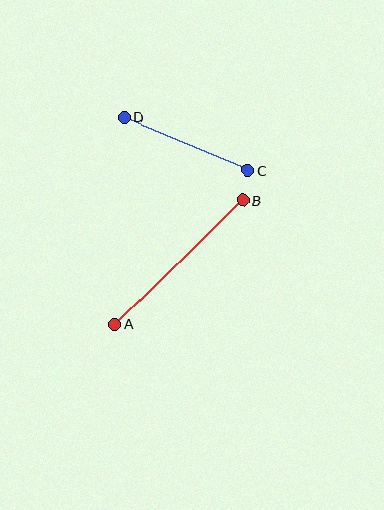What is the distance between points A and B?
The distance is approximately 178 pixels.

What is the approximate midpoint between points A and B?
The midpoint is at approximately (179, 263) pixels.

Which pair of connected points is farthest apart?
Points A and B are farthest apart.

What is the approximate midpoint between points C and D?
The midpoint is at approximately (186, 144) pixels.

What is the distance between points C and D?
The distance is approximately 134 pixels.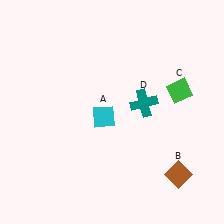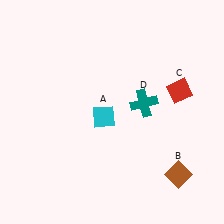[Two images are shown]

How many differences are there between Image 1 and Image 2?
There is 1 difference between the two images.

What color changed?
The diamond (C) changed from green in Image 1 to red in Image 2.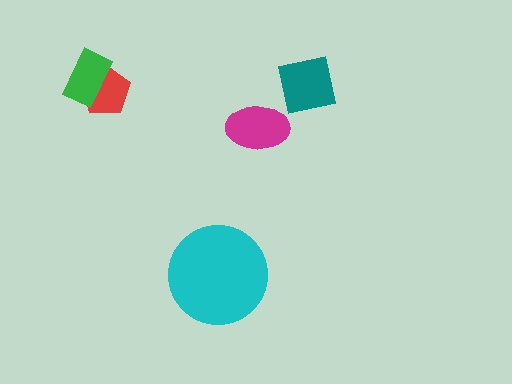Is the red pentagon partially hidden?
Yes, it is partially covered by another shape.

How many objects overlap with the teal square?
0 objects overlap with the teal square.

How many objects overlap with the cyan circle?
0 objects overlap with the cyan circle.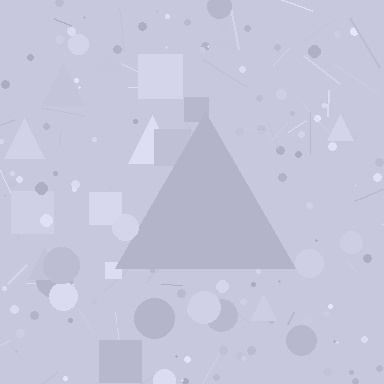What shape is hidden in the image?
A triangle is hidden in the image.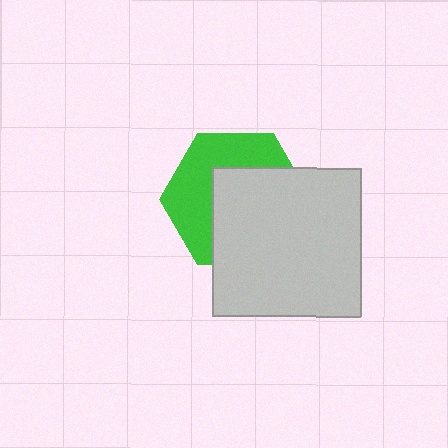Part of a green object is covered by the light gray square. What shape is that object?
It is a hexagon.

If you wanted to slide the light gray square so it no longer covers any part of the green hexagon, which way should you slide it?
Slide it toward the lower-right — that is the most direct way to separate the two shapes.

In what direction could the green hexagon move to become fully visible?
The green hexagon could move toward the upper-left. That would shift it out from behind the light gray square entirely.